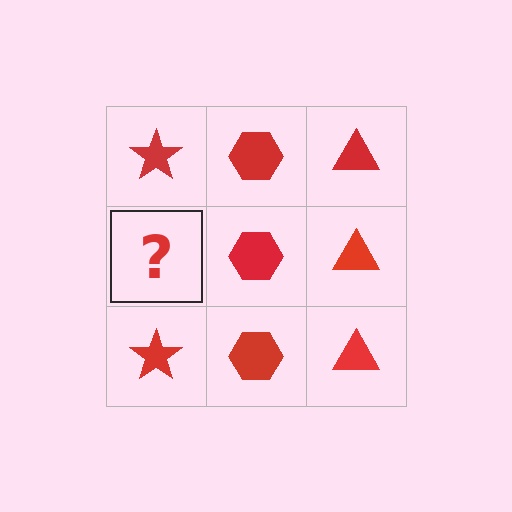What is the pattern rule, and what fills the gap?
The rule is that each column has a consistent shape. The gap should be filled with a red star.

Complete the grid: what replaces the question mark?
The question mark should be replaced with a red star.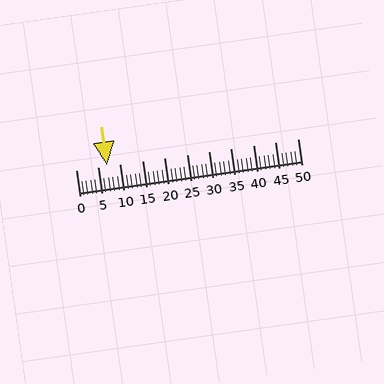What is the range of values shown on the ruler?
The ruler shows values from 0 to 50.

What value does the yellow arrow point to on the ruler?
The yellow arrow points to approximately 7.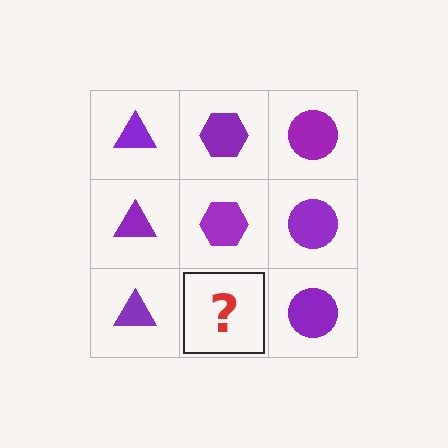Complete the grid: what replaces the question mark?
The question mark should be replaced with a purple hexagon.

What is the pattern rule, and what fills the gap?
The rule is that each column has a consistent shape. The gap should be filled with a purple hexagon.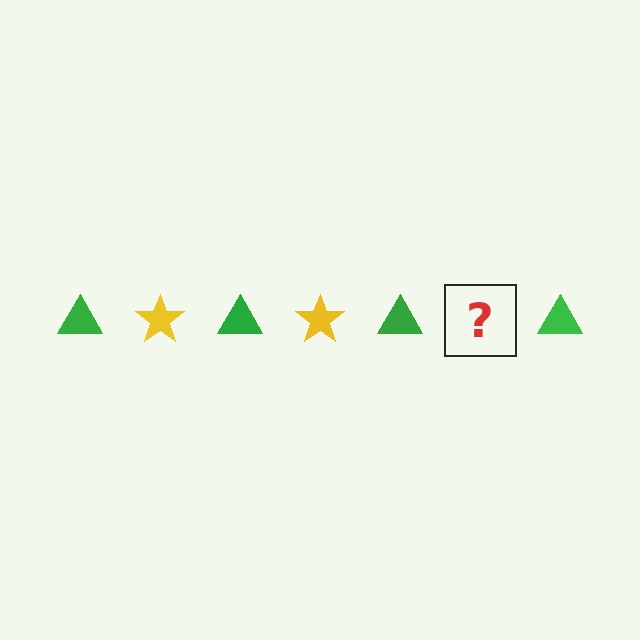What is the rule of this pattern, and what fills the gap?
The rule is that the pattern alternates between green triangle and yellow star. The gap should be filled with a yellow star.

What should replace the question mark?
The question mark should be replaced with a yellow star.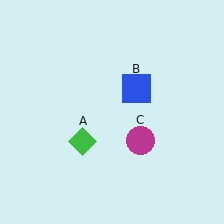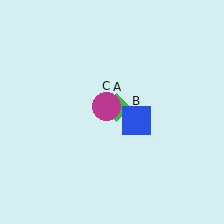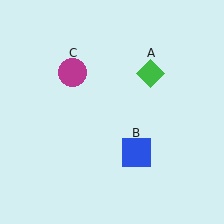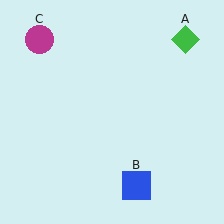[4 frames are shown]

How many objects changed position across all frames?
3 objects changed position: green diamond (object A), blue square (object B), magenta circle (object C).